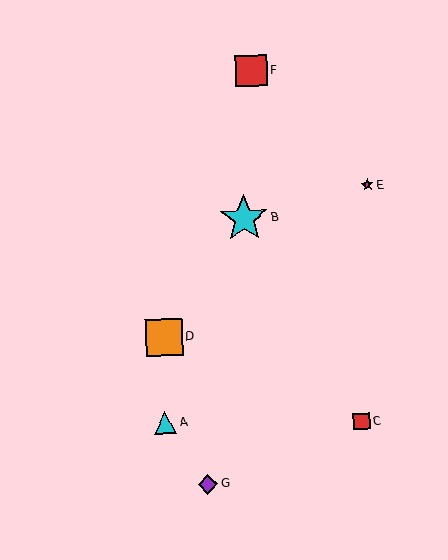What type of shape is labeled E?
Shape E is a magenta star.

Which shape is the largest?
The cyan star (labeled B) is the largest.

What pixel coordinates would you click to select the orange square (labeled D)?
Click at (164, 337) to select the orange square D.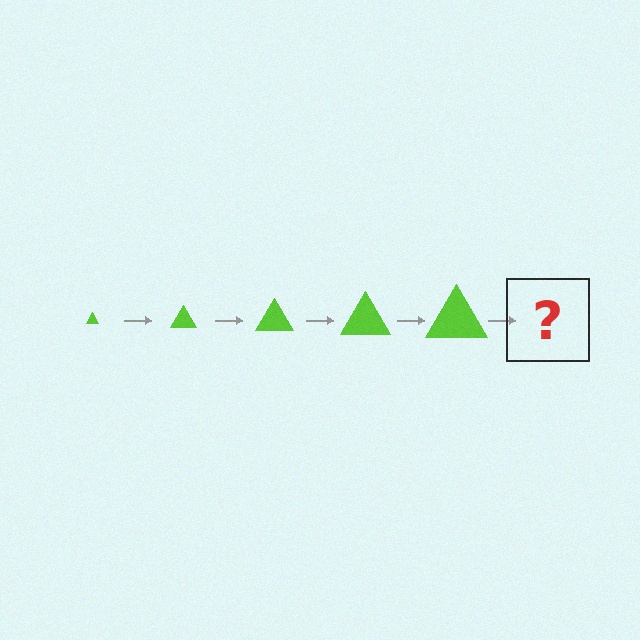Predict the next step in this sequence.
The next step is a lime triangle, larger than the previous one.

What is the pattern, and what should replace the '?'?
The pattern is that the triangle gets progressively larger each step. The '?' should be a lime triangle, larger than the previous one.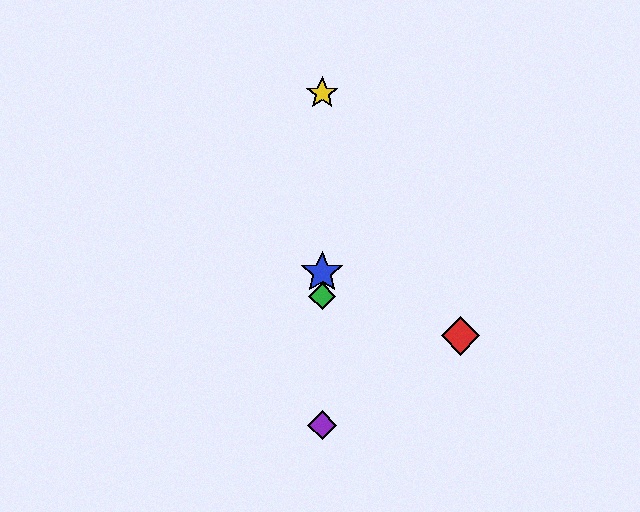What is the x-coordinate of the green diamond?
The green diamond is at x≈322.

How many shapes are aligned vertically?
4 shapes (the blue star, the green diamond, the yellow star, the purple diamond) are aligned vertically.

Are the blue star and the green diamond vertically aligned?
Yes, both are at x≈322.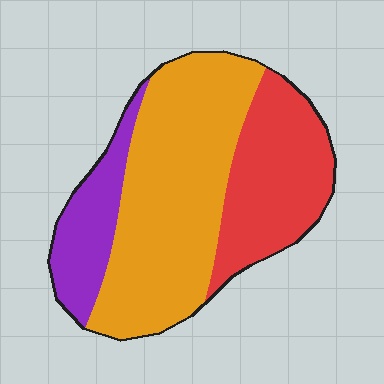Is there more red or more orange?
Orange.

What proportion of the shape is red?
Red takes up between a sixth and a third of the shape.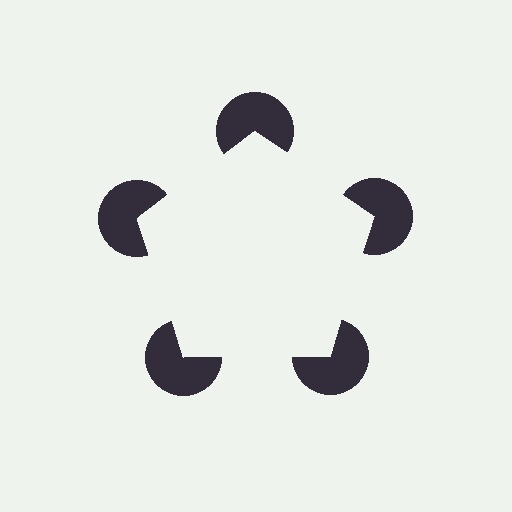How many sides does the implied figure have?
5 sides.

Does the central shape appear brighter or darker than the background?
It typically appears slightly brighter than the background, even though no actual brightness change is drawn.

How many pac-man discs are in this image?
There are 5 — one at each vertex of the illusory pentagon.